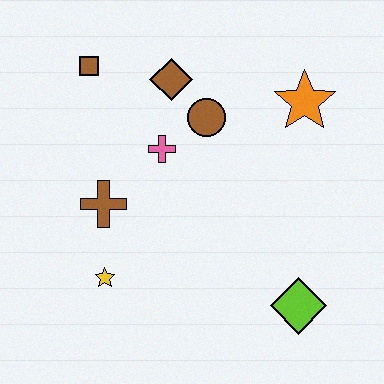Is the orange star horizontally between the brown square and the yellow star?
No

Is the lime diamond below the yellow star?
Yes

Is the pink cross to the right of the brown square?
Yes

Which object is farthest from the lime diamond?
The brown square is farthest from the lime diamond.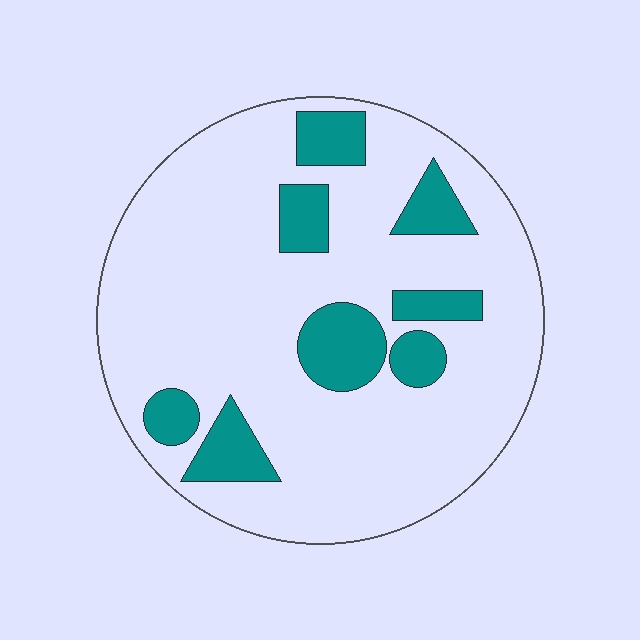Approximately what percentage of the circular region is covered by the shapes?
Approximately 20%.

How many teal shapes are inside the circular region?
8.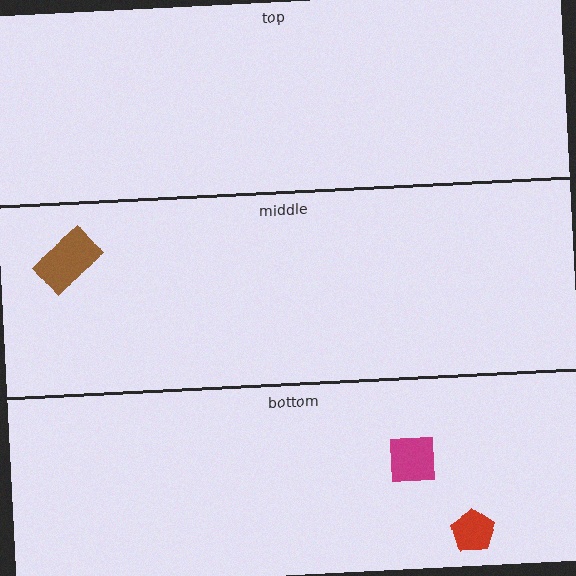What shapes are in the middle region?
The brown rectangle.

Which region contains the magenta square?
The bottom region.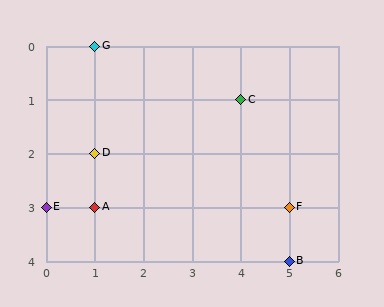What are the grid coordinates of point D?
Point D is at grid coordinates (1, 2).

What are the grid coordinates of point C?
Point C is at grid coordinates (4, 1).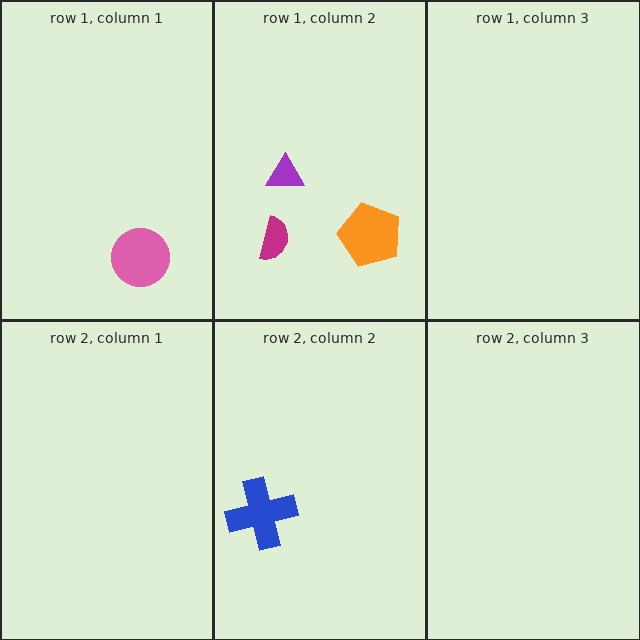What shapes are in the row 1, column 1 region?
The pink circle.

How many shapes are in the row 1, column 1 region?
1.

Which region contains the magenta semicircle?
The row 1, column 2 region.